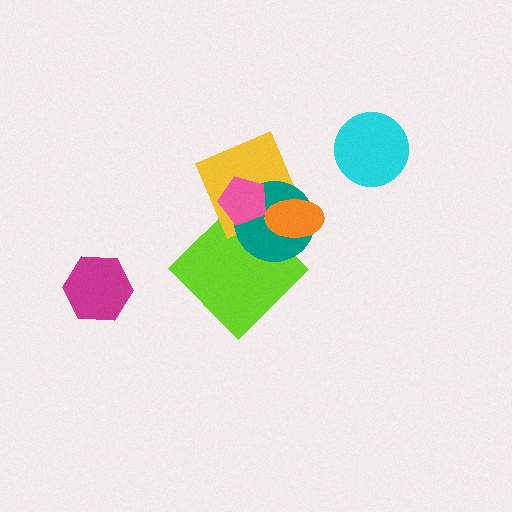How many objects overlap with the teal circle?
4 objects overlap with the teal circle.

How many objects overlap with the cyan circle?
0 objects overlap with the cyan circle.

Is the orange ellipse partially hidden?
No, no other shape covers it.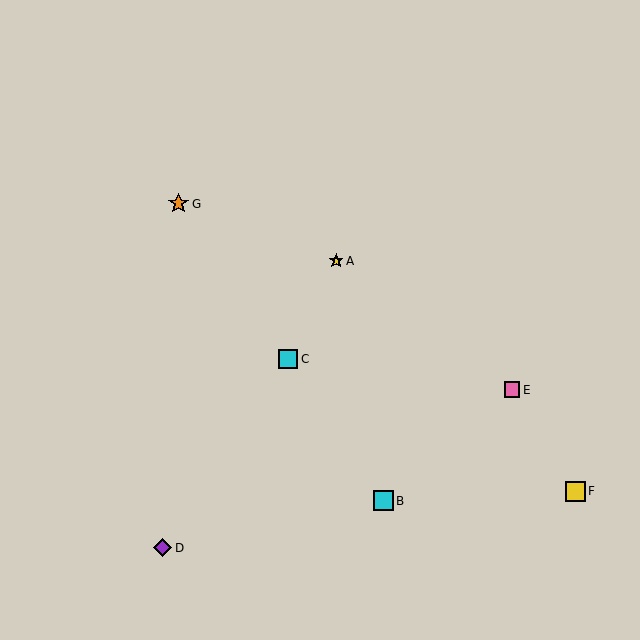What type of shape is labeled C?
Shape C is a cyan square.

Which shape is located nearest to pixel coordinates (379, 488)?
The cyan square (labeled B) at (383, 501) is nearest to that location.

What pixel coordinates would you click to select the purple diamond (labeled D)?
Click at (163, 548) to select the purple diamond D.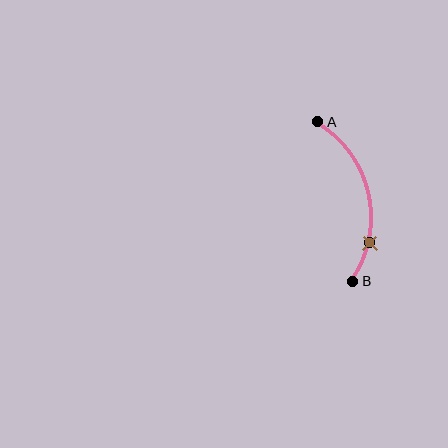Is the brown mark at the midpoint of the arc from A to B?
No. The brown mark lies on the arc but is closer to endpoint B. The arc midpoint would be at the point on the curve equidistant along the arc from both A and B.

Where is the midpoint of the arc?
The arc midpoint is the point on the curve farthest from the straight line joining A and B. It sits to the right of that line.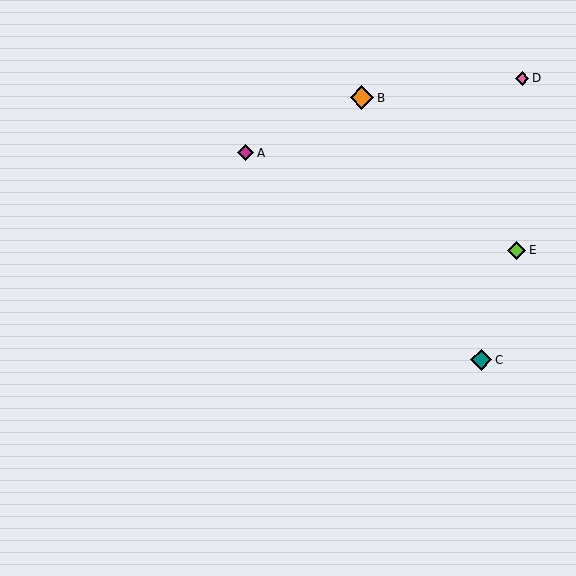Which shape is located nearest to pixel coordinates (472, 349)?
The teal diamond (labeled C) at (481, 360) is nearest to that location.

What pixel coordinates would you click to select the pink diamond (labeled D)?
Click at (522, 78) to select the pink diamond D.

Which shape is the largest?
The orange diamond (labeled B) is the largest.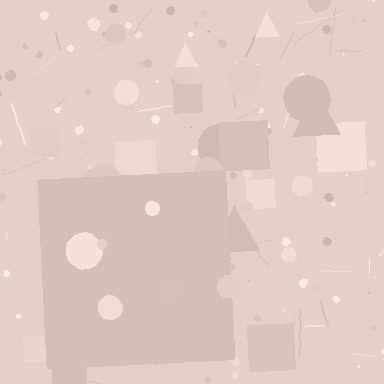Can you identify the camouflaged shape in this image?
The camouflaged shape is a square.